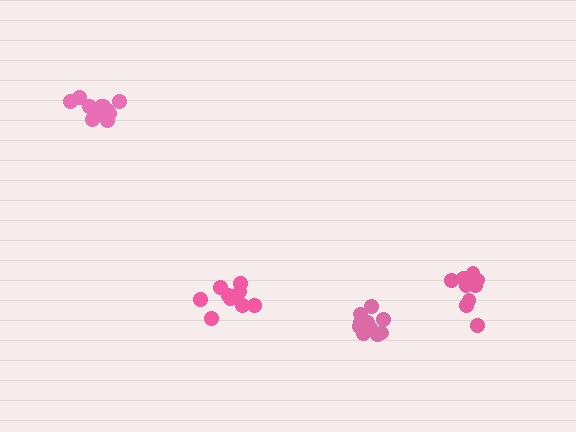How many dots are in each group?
Group 1: 10 dots, Group 2: 10 dots, Group 3: 11 dots, Group 4: 14 dots (45 total).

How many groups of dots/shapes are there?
There are 4 groups.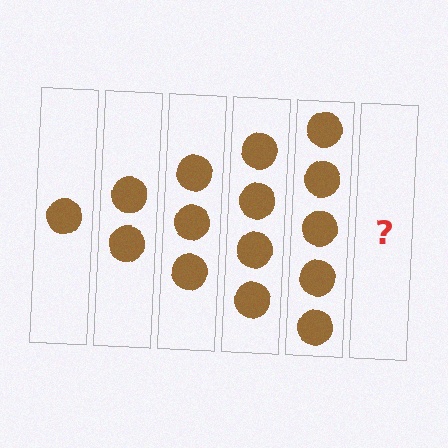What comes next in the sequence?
The next element should be 6 circles.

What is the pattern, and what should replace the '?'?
The pattern is that each step adds one more circle. The '?' should be 6 circles.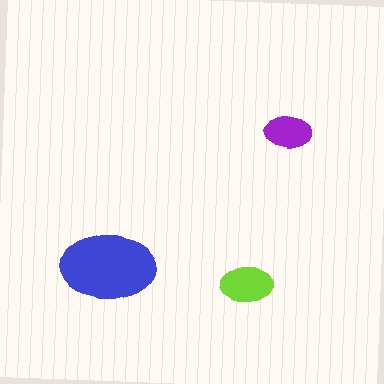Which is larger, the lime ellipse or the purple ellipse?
The lime one.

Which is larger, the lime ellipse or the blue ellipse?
The blue one.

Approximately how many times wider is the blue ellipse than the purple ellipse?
About 2 times wider.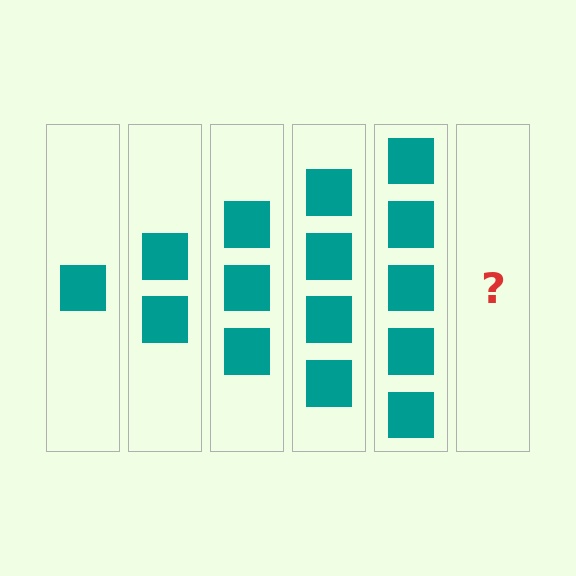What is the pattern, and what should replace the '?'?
The pattern is that each step adds one more square. The '?' should be 6 squares.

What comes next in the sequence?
The next element should be 6 squares.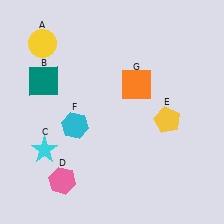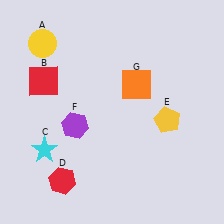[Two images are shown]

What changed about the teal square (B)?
In Image 1, B is teal. In Image 2, it changed to red.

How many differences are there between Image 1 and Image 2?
There are 3 differences between the two images.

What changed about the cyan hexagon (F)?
In Image 1, F is cyan. In Image 2, it changed to purple.